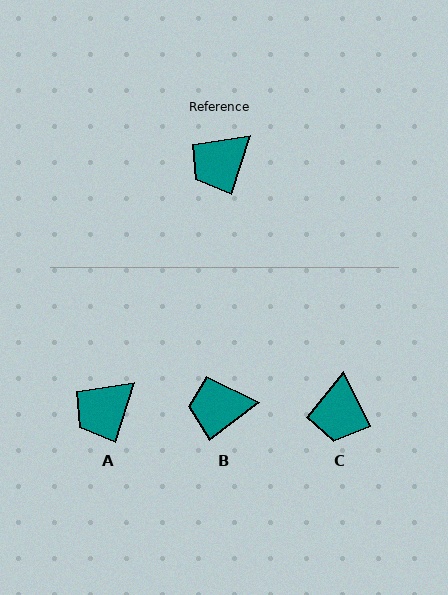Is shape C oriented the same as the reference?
No, it is off by about 43 degrees.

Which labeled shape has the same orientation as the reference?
A.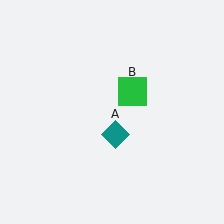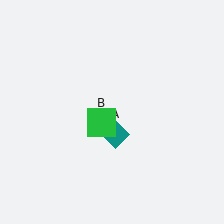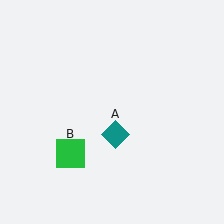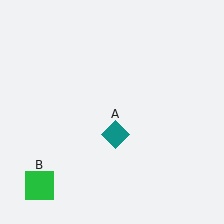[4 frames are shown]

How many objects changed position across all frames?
1 object changed position: green square (object B).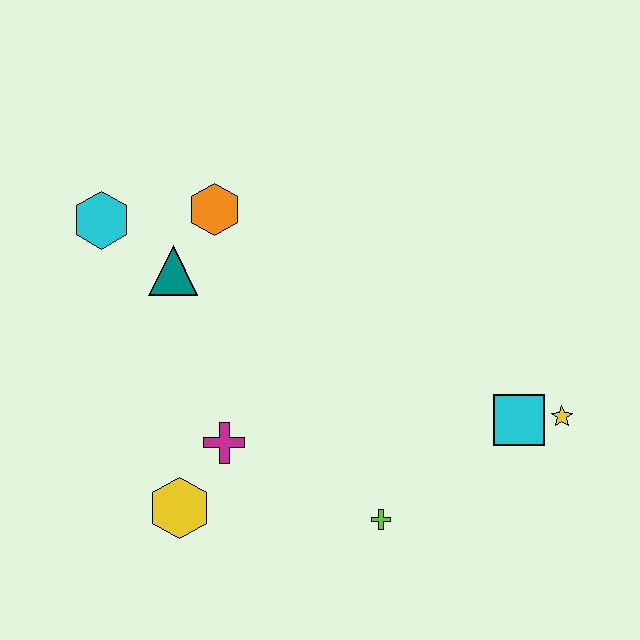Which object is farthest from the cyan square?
The cyan hexagon is farthest from the cyan square.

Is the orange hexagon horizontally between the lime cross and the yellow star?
No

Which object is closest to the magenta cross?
The yellow hexagon is closest to the magenta cross.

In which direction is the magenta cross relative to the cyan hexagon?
The magenta cross is below the cyan hexagon.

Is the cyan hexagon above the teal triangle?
Yes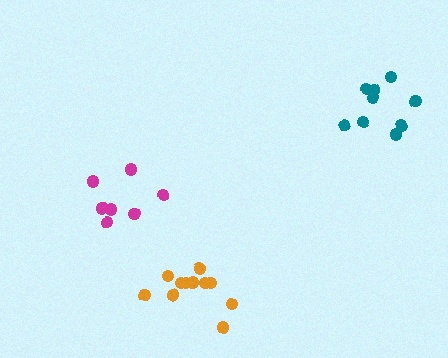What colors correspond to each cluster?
The clusters are colored: magenta, teal, orange.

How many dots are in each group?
Group 1: 7 dots, Group 2: 9 dots, Group 3: 12 dots (28 total).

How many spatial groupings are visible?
There are 3 spatial groupings.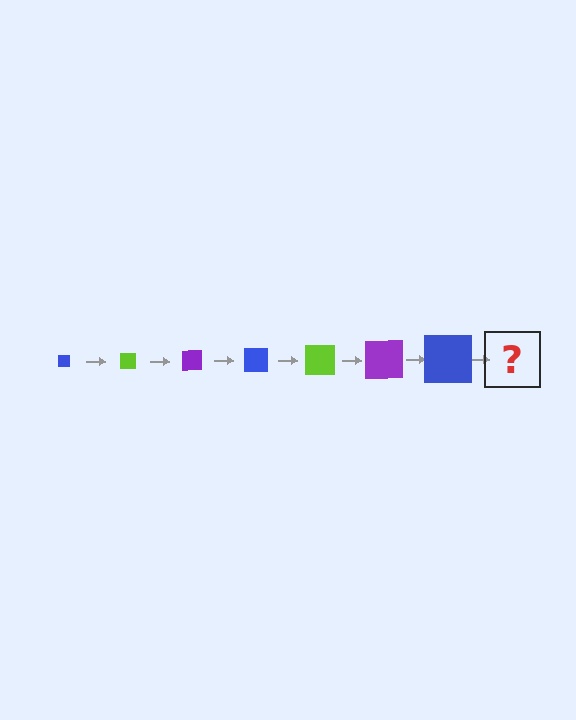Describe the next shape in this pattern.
It should be a lime square, larger than the previous one.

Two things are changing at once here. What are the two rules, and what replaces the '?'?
The two rules are that the square grows larger each step and the color cycles through blue, lime, and purple. The '?' should be a lime square, larger than the previous one.